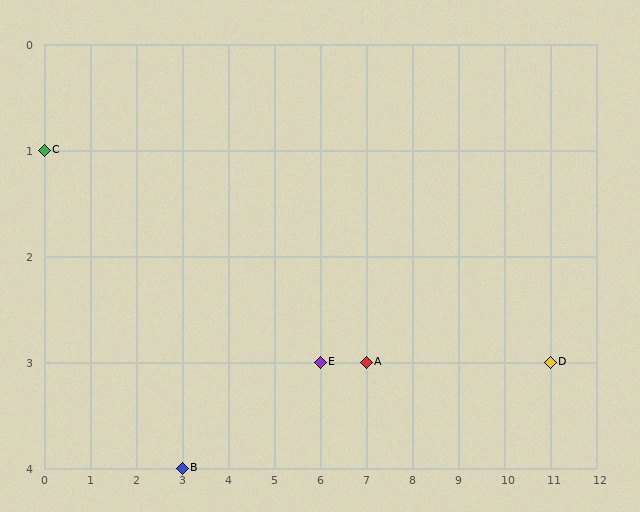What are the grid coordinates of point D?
Point D is at grid coordinates (11, 3).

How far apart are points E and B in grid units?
Points E and B are 3 columns and 1 row apart (about 3.2 grid units diagonally).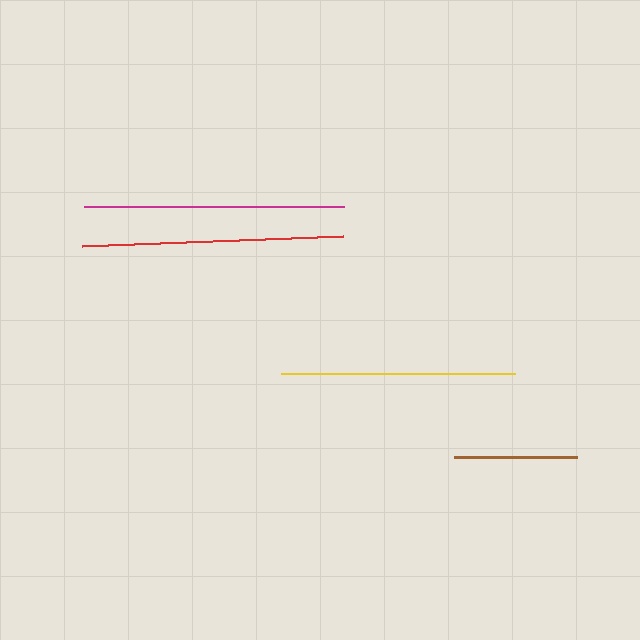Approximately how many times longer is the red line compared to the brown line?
The red line is approximately 2.1 times the length of the brown line.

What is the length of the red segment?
The red segment is approximately 262 pixels long.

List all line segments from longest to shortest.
From longest to shortest: red, magenta, yellow, brown.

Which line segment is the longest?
The red line is the longest at approximately 262 pixels.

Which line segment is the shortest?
The brown line is the shortest at approximately 123 pixels.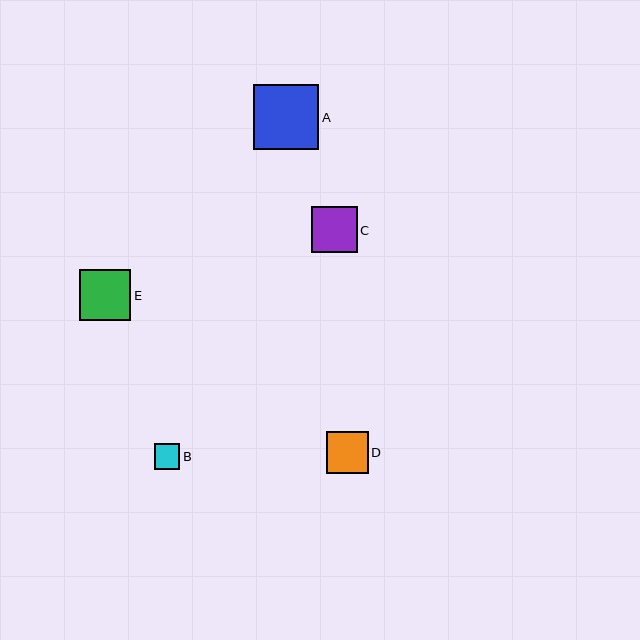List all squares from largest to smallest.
From largest to smallest: A, E, C, D, B.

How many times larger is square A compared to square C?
Square A is approximately 1.4 times the size of square C.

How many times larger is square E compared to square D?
Square E is approximately 1.2 times the size of square D.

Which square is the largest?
Square A is the largest with a size of approximately 65 pixels.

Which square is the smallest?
Square B is the smallest with a size of approximately 25 pixels.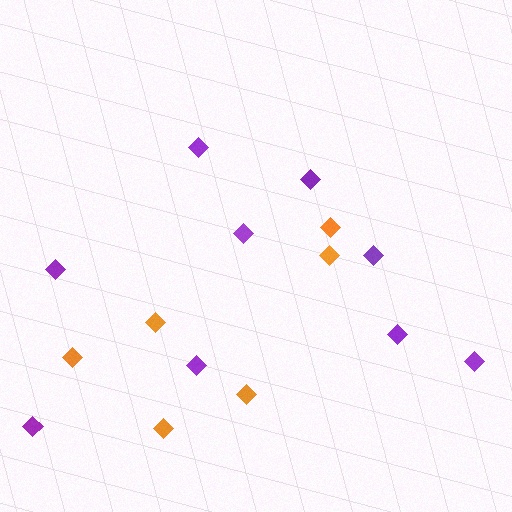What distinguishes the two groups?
There are 2 groups: one group of orange diamonds (6) and one group of purple diamonds (9).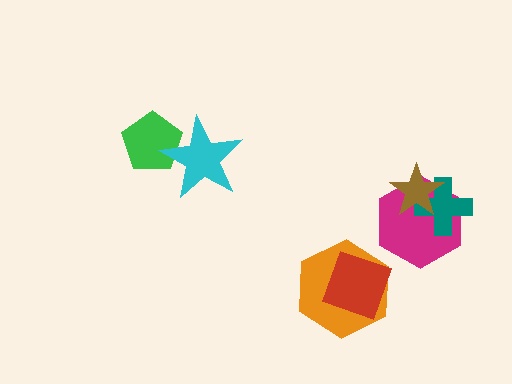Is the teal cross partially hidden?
Yes, it is partially covered by another shape.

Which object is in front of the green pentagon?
The cyan star is in front of the green pentagon.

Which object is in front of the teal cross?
The brown star is in front of the teal cross.